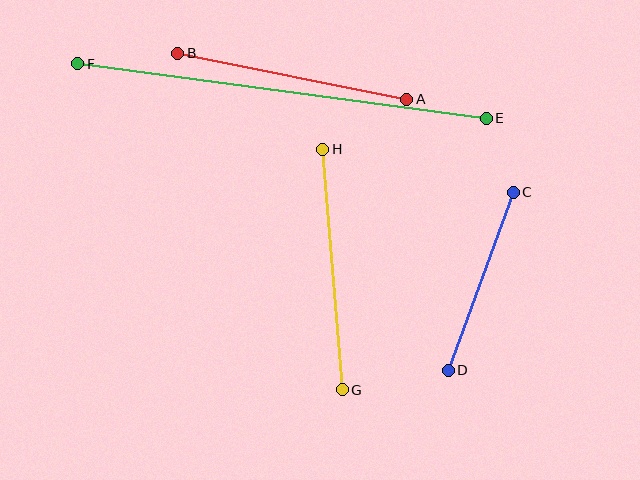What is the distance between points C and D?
The distance is approximately 189 pixels.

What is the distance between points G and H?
The distance is approximately 241 pixels.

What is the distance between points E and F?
The distance is approximately 412 pixels.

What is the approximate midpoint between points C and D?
The midpoint is at approximately (481, 281) pixels.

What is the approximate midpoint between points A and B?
The midpoint is at approximately (292, 76) pixels.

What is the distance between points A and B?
The distance is approximately 234 pixels.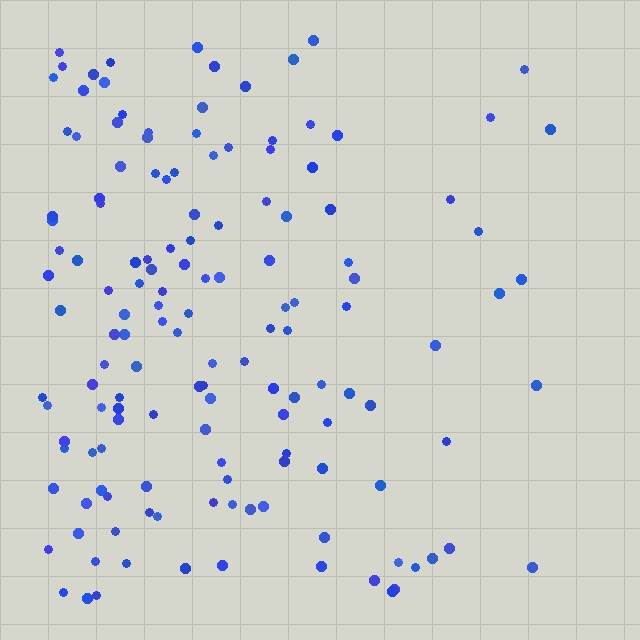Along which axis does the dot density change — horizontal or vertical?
Horizontal.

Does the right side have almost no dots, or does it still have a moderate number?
Still a moderate number, just noticeably fewer than the left.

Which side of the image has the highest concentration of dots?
The left.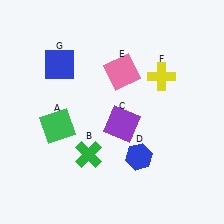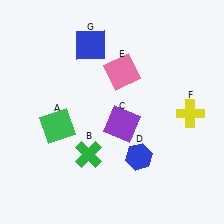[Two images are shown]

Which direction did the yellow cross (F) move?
The yellow cross (F) moved down.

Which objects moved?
The objects that moved are: the yellow cross (F), the blue square (G).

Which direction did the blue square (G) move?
The blue square (G) moved right.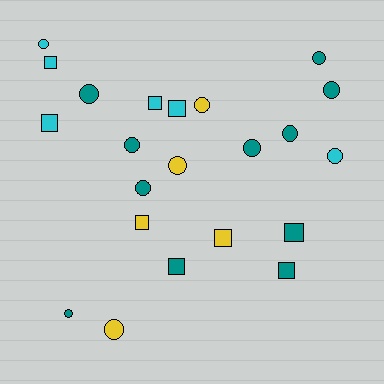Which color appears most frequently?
Teal, with 11 objects.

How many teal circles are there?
There are 8 teal circles.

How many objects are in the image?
There are 22 objects.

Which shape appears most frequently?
Circle, with 13 objects.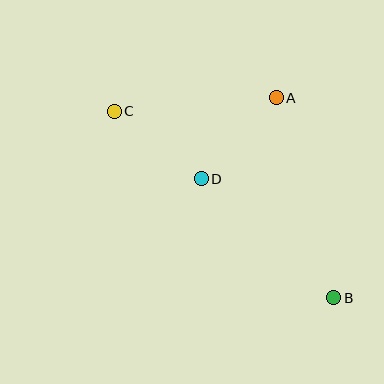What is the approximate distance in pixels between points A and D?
The distance between A and D is approximately 110 pixels.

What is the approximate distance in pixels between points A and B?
The distance between A and B is approximately 208 pixels.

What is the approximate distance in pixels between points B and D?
The distance between B and D is approximately 178 pixels.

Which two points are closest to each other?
Points C and D are closest to each other.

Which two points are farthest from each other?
Points B and C are farthest from each other.